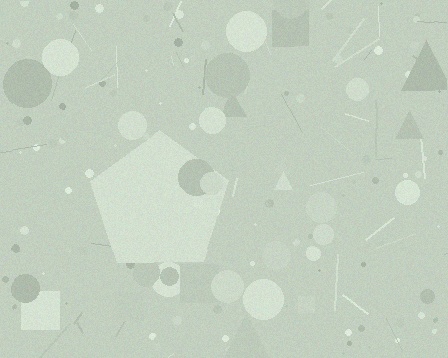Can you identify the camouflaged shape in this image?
The camouflaged shape is a pentagon.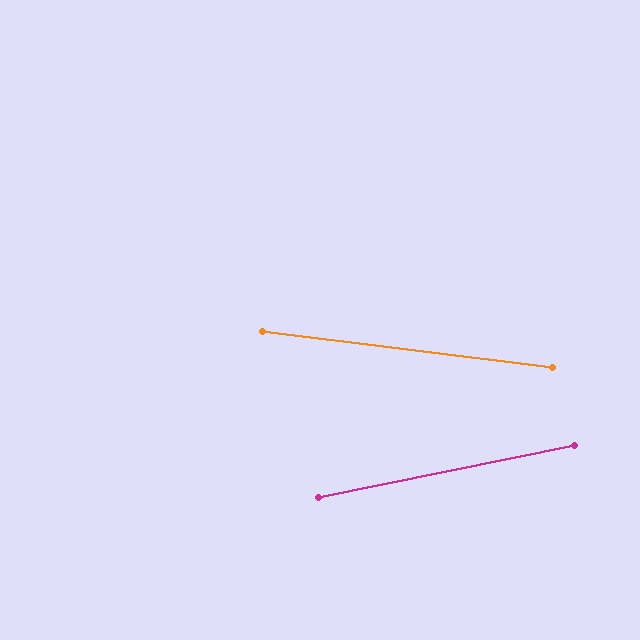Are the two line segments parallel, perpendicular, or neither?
Neither parallel nor perpendicular — they differ by about 18°.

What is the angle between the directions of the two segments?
Approximately 18 degrees.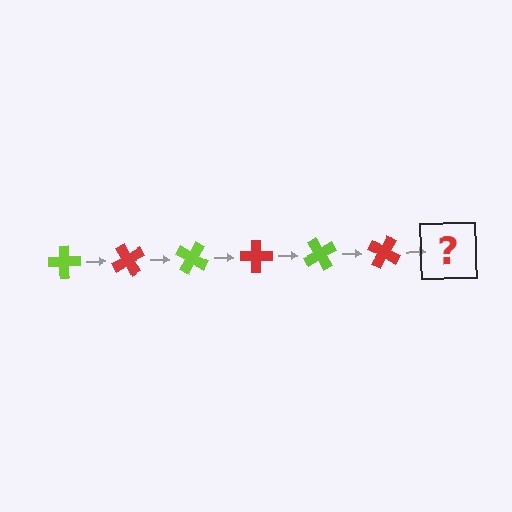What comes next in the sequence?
The next element should be a lime cross, rotated 360 degrees from the start.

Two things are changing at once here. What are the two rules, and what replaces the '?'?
The two rules are that it rotates 60 degrees each step and the color cycles through lime and red. The '?' should be a lime cross, rotated 360 degrees from the start.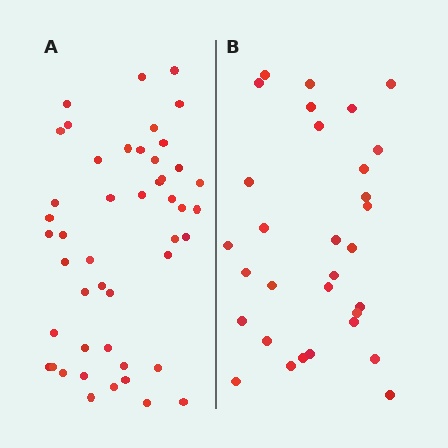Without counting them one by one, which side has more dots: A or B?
Region A (the left region) has more dots.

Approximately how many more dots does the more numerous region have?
Region A has approximately 15 more dots than region B.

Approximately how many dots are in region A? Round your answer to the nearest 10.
About 50 dots. (The exact count is 47, which rounds to 50.)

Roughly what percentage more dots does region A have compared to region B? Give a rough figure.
About 50% more.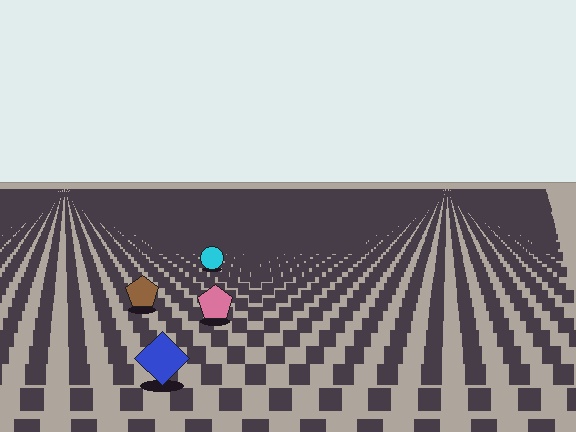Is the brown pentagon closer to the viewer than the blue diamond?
No. The blue diamond is closer — you can tell from the texture gradient: the ground texture is coarser near it.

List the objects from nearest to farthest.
From nearest to farthest: the blue diamond, the pink pentagon, the brown pentagon, the cyan circle.